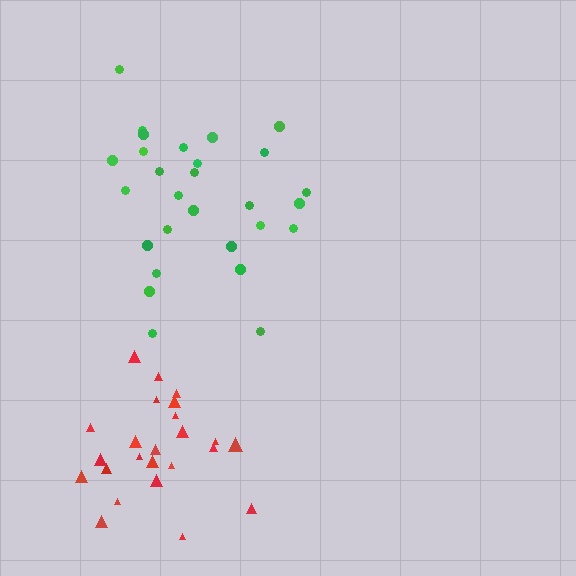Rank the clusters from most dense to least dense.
red, green.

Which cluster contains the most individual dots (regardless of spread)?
Green (28).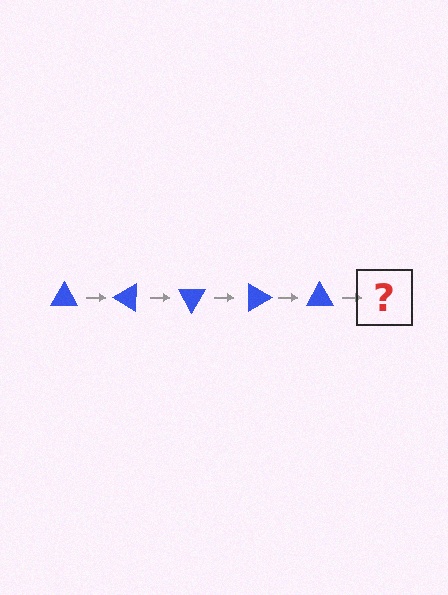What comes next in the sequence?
The next element should be a blue triangle rotated 150 degrees.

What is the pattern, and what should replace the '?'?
The pattern is that the triangle rotates 30 degrees each step. The '?' should be a blue triangle rotated 150 degrees.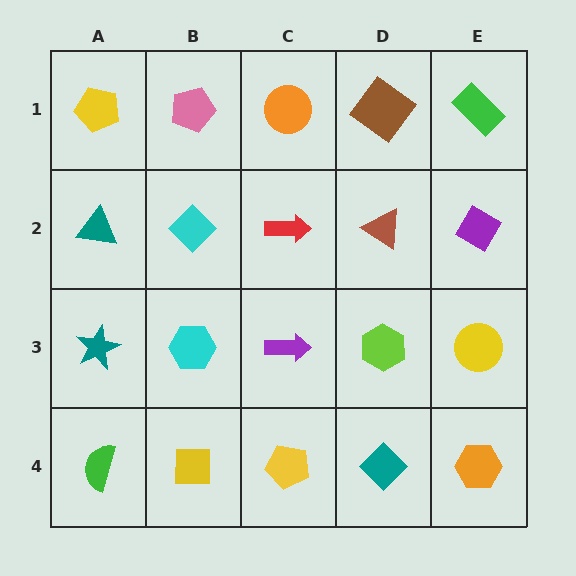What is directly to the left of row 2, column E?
A brown triangle.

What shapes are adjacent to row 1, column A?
A teal triangle (row 2, column A), a pink pentagon (row 1, column B).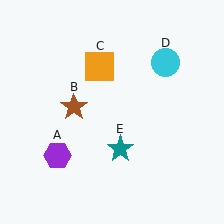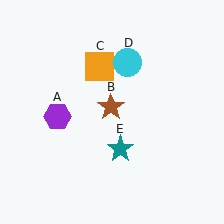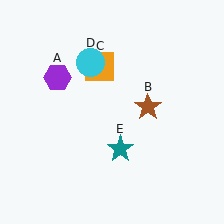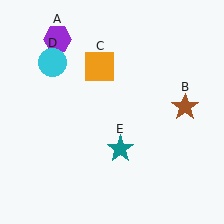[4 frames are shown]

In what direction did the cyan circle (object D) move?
The cyan circle (object D) moved left.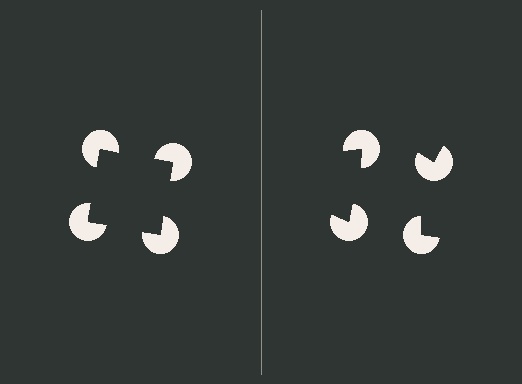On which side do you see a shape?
An illusory square appears on the left side. On the right side the wedge cuts are rotated, so no coherent shape forms.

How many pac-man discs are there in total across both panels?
8 — 4 on each side.